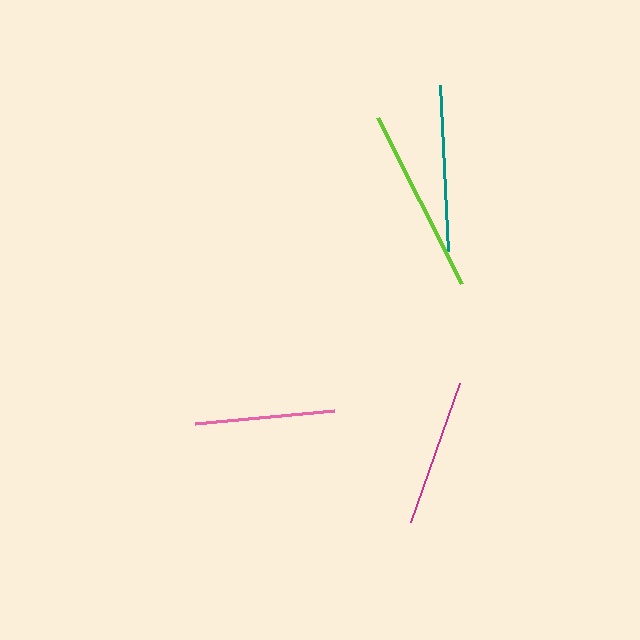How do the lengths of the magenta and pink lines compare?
The magenta and pink lines are approximately the same length.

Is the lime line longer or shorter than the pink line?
The lime line is longer than the pink line.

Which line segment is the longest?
The lime line is the longest at approximately 185 pixels.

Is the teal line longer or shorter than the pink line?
The teal line is longer than the pink line.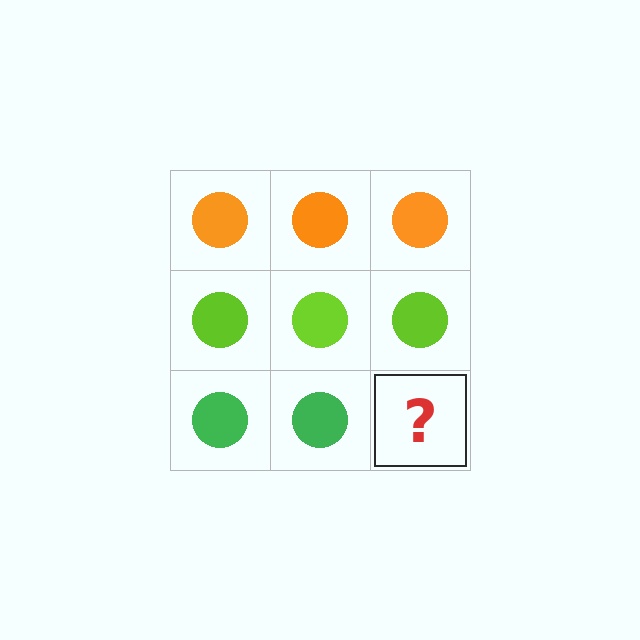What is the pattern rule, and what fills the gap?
The rule is that each row has a consistent color. The gap should be filled with a green circle.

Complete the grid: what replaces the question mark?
The question mark should be replaced with a green circle.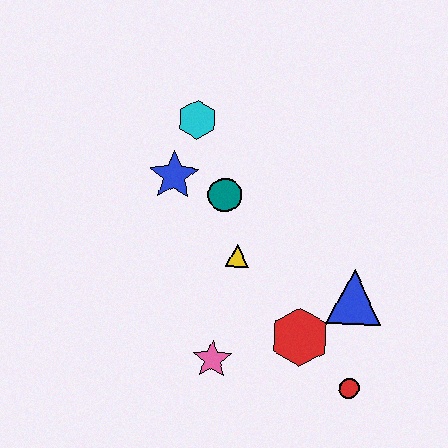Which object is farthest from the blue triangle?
The cyan hexagon is farthest from the blue triangle.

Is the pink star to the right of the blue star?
Yes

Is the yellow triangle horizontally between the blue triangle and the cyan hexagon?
Yes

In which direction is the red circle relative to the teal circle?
The red circle is below the teal circle.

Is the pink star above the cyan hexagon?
No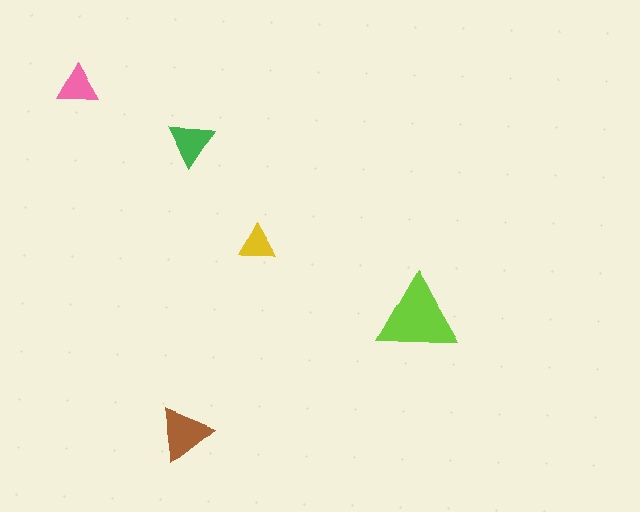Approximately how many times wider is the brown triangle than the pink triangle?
About 1.5 times wider.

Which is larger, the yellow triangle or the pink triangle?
The pink one.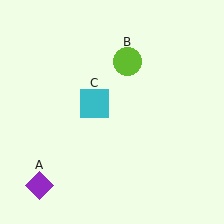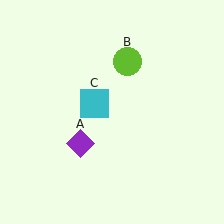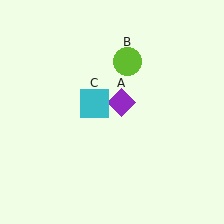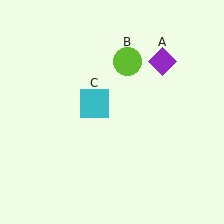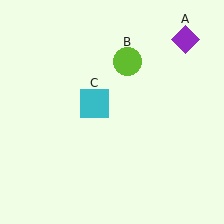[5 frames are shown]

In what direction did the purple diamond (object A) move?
The purple diamond (object A) moved up and to the right.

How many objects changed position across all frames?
1 object changed position: purple diamond (object A).